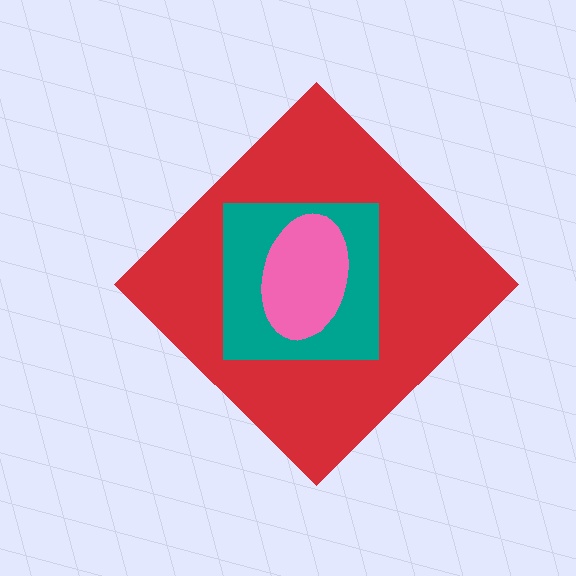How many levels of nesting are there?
3.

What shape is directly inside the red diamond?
The teal square.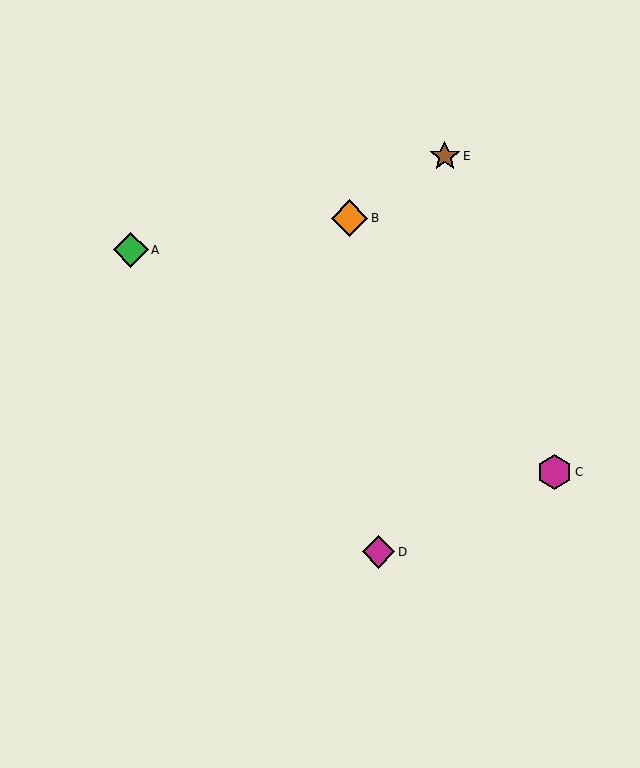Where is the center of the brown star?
The center of the brown star is at (445, 156).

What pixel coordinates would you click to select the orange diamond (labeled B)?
Click at (350, 218) to select the orange diamond B.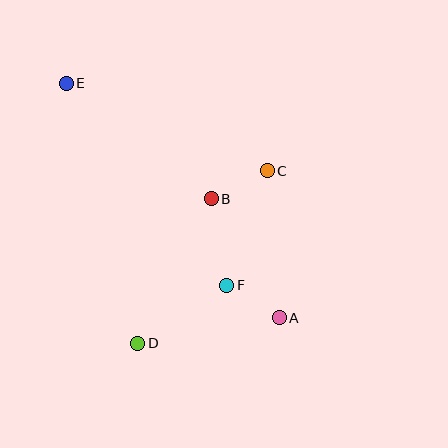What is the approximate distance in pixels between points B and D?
The distance between B and D is approximately 162 pixels.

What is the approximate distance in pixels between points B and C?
The distance between B and C is approximately 63 pixels.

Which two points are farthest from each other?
Points A and E are farthest from each other.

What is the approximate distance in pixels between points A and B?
The distance between A and B is approximately 137 pixels.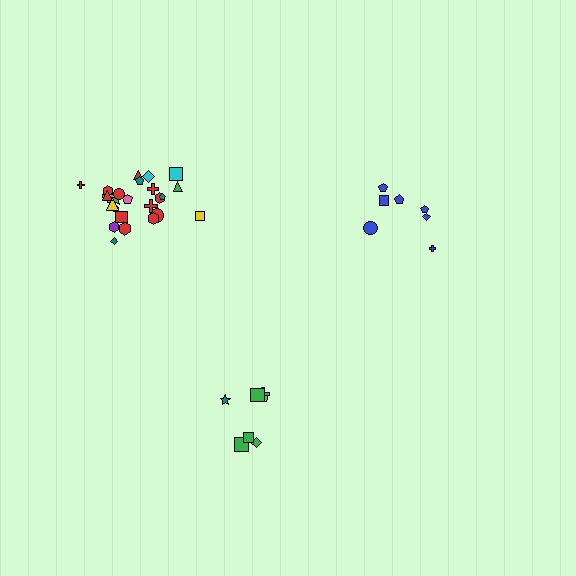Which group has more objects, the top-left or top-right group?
The top-left group.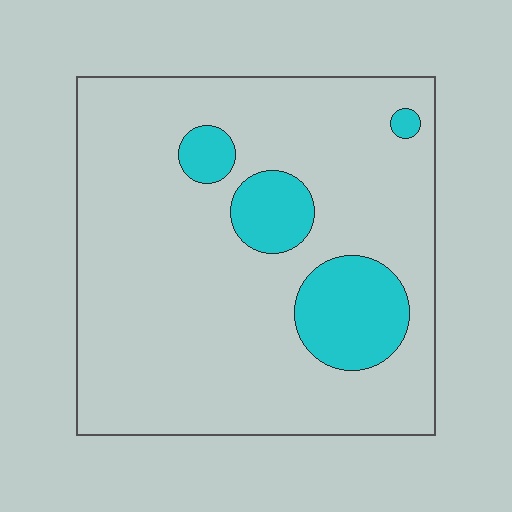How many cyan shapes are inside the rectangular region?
4.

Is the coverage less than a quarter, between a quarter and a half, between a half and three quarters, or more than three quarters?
Less than a quarter.